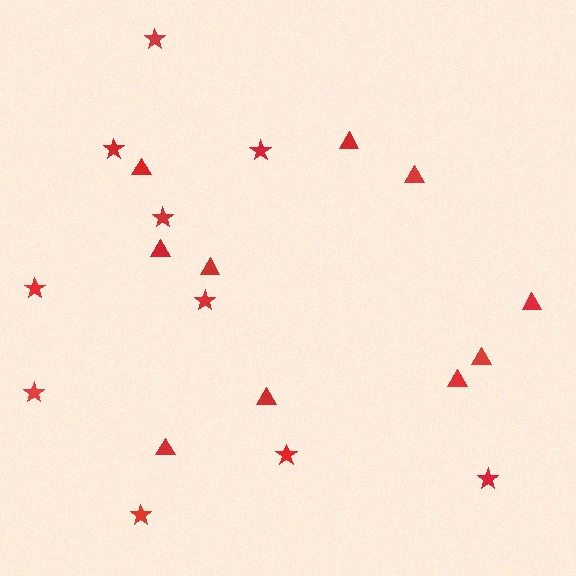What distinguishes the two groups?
There are 2 groups: one group of stars (10) and one group of triangles (10).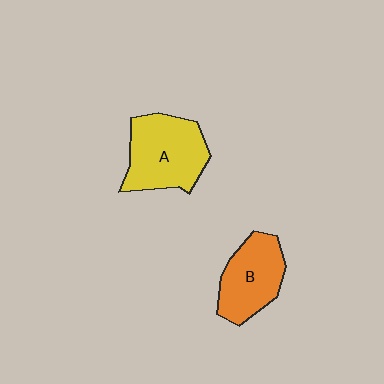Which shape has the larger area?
Shape A (yellow).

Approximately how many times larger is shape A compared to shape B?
Approximately 1.2 times.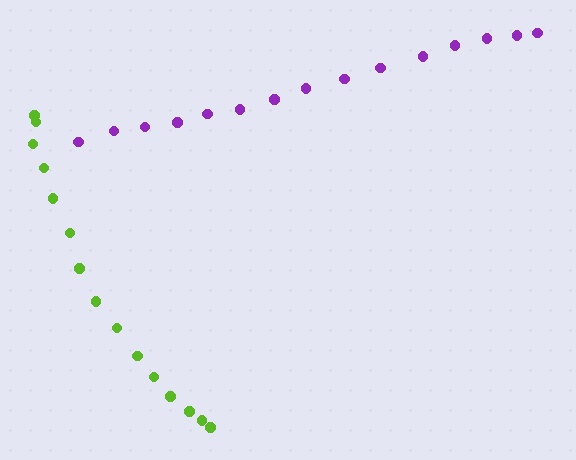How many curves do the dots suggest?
There are 2 distinct paths.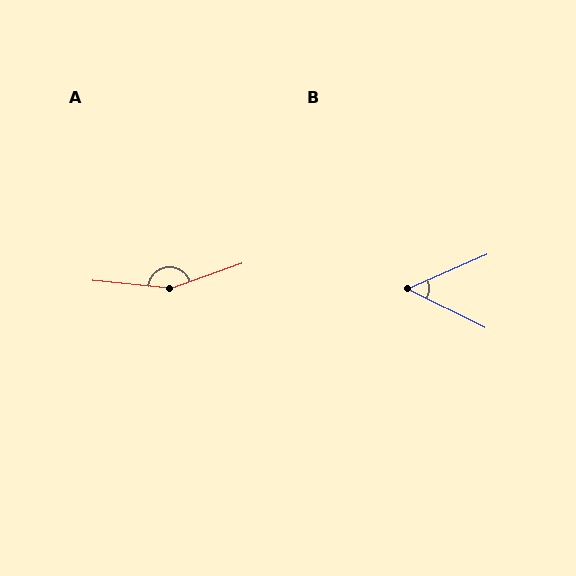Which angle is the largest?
A, at approximately 155 degrees.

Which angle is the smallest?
B, at approximately 50 degrees.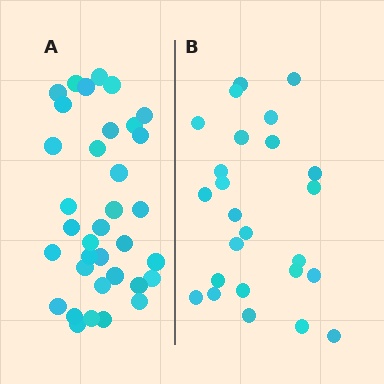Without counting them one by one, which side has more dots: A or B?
Region A (the left region) has more dots.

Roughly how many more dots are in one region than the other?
Region A has roughly 10 or so more dots than region B.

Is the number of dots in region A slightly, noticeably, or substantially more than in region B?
Region A has noticeably more, but not dramatically so. The ratio is roughly 1.4 to 1.